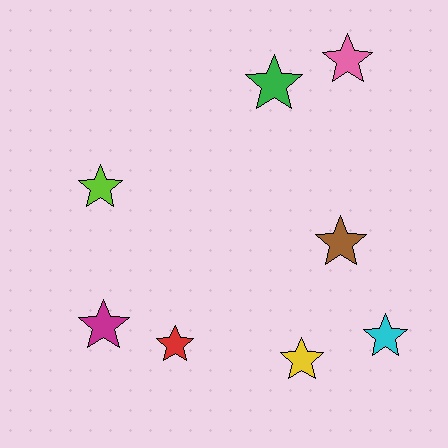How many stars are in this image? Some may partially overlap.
There are 8 stars.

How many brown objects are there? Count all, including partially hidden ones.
There is 1 brown object.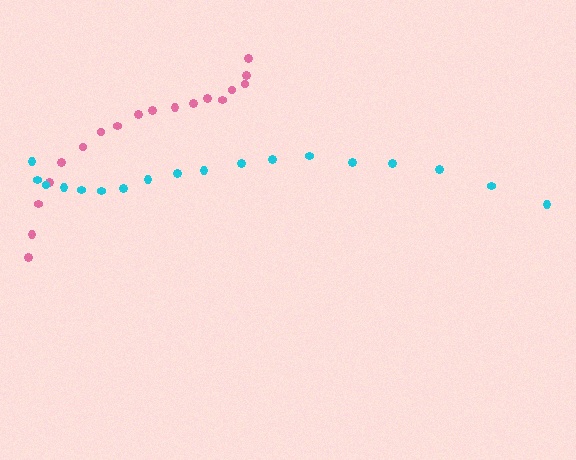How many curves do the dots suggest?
There are 2 distinct paths.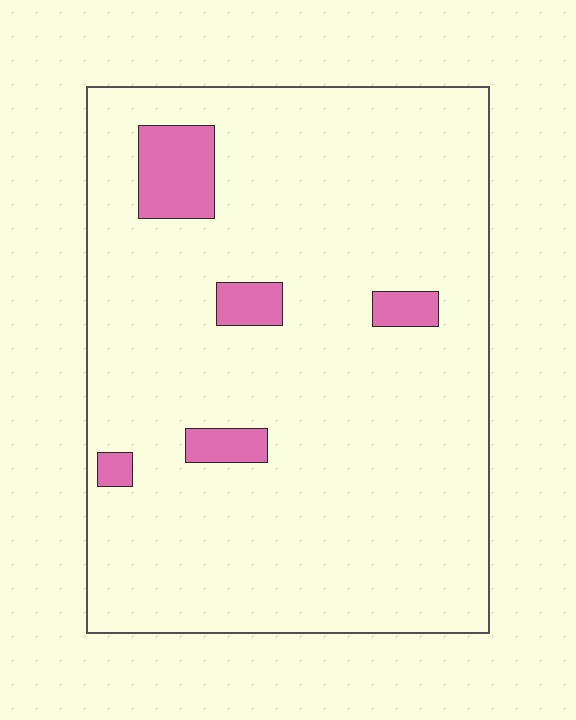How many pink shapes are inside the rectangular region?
5.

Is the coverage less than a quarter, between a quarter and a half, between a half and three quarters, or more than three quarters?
Less than a quarter.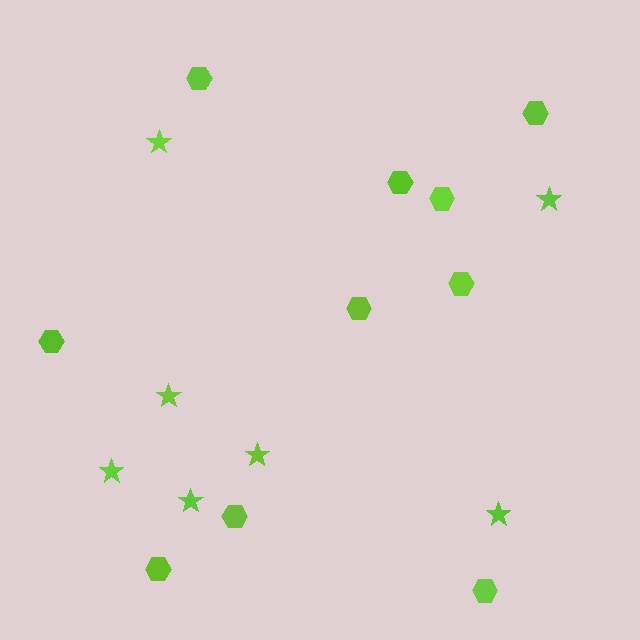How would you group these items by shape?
There are 2 groups: one group of hexagons (10) and one group of stars (7).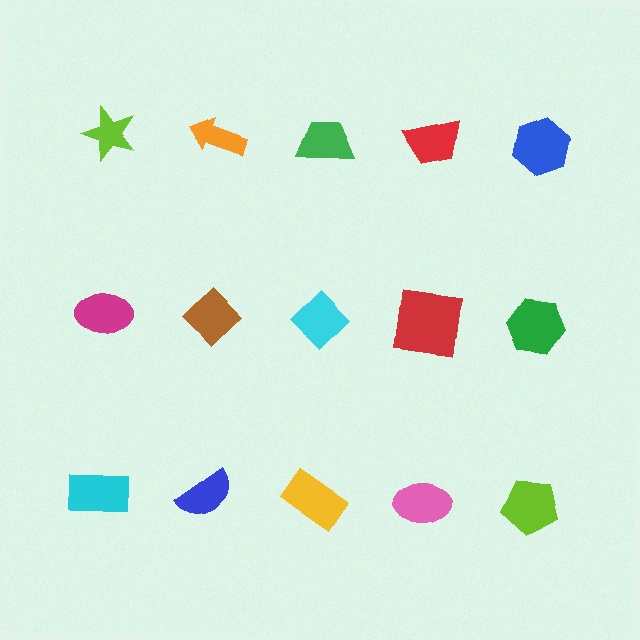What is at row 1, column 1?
A lime star.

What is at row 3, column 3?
A yellow rectangle.